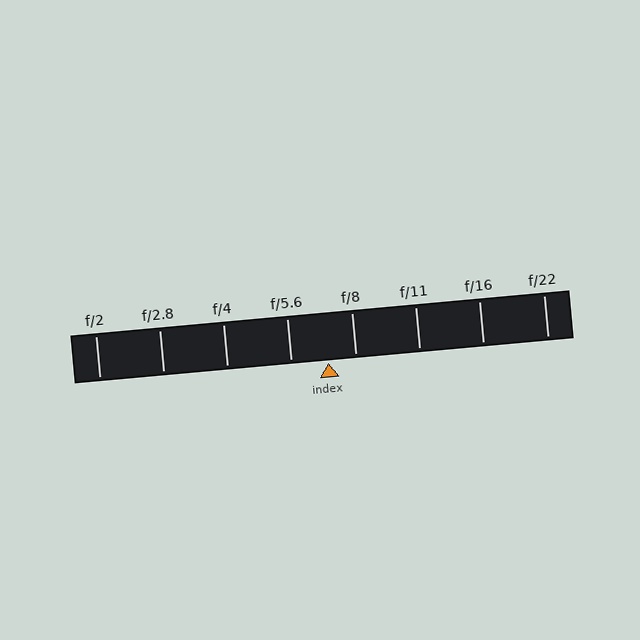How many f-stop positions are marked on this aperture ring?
There are 8 f-stop positions marked.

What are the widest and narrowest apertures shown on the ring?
The widest aperture shown is f/2 and the narrowest is f/22.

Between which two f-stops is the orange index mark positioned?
The index mark is between f/5.6 and f/8.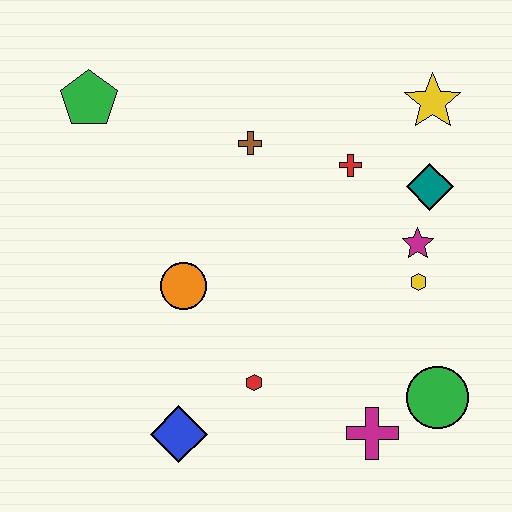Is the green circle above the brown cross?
No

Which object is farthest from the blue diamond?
The yellow star is farthest from the blue diamond.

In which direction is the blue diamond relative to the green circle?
The blue diamond is to the left of the green circle.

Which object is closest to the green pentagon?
The brown cross is closest to the green pentagon.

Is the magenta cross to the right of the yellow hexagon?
No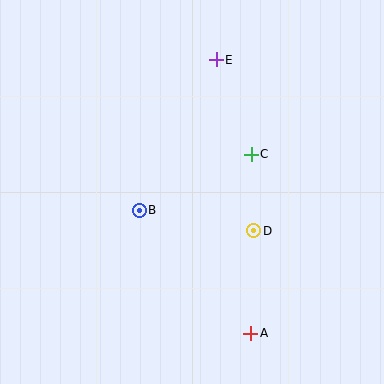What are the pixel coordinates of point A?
Point A is at (251, 333).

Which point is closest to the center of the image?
Point B at (139, 210) is closest to the center.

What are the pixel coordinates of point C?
Point C is at (251, 154).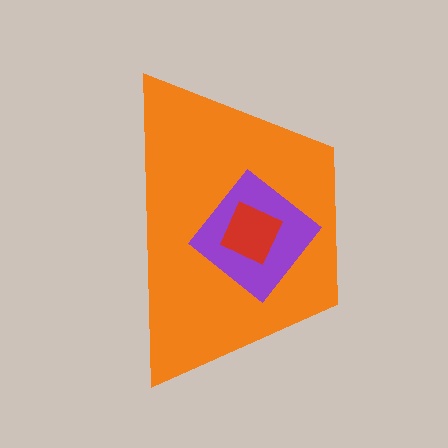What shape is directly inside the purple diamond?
The red square.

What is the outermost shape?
The orange trapezoid.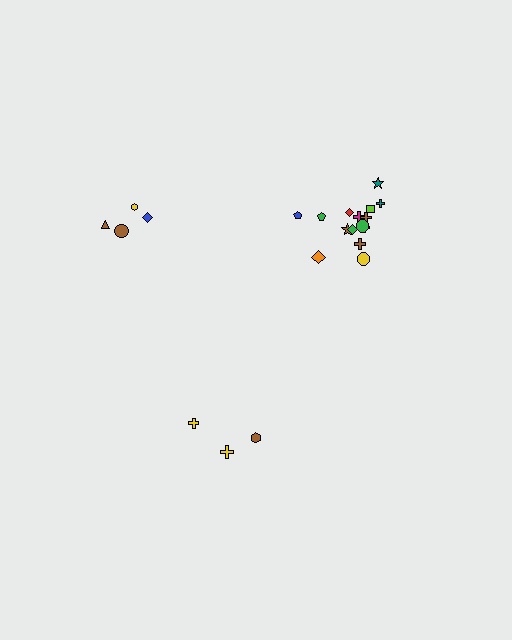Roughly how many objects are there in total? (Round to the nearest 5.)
Roughly 20 objects in total.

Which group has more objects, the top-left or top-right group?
The top-right group.